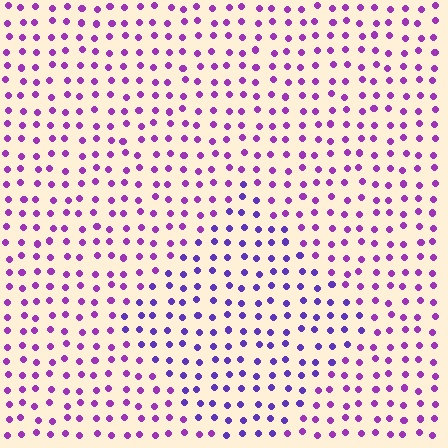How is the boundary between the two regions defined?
The boundary is defined purely by a slight shift in hue (about 28 degrees). Spacing, size, and orientation are identical on both sides.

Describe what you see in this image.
The image is filled with small purple elements in a uniform arrangement. A diamond-shaped region is visible where the elements are tinted to a slightly different hue, forming a subtle color boundary.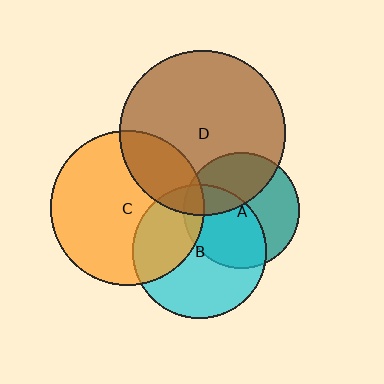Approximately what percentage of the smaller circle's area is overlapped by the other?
Approximately 35%.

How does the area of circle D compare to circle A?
Approximately 2.0 times.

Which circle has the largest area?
Circle D (brown).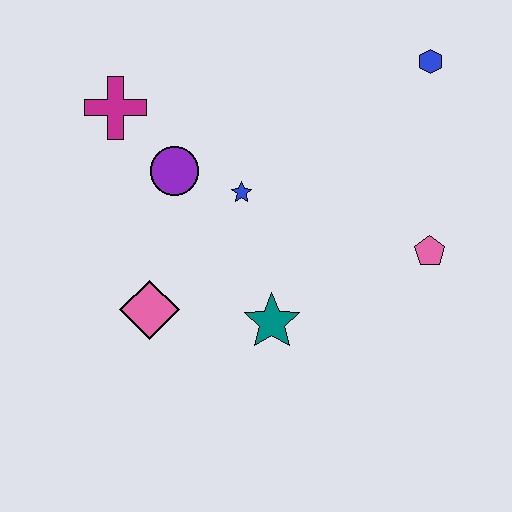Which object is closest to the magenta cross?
The purple circle is closest to the magenta cross.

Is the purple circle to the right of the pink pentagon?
No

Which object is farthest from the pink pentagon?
The magenta cross is farthest from the pink pentagon.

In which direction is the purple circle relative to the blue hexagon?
The purple circle is to the left of the blue hexagon.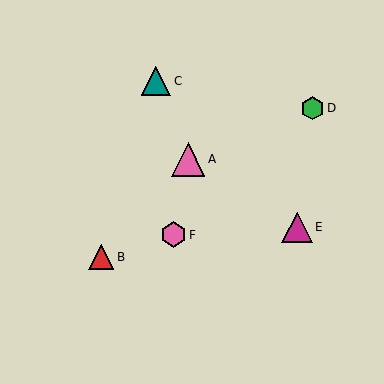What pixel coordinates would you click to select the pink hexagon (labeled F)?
Click at (173, 235) to select the pink hexagon F.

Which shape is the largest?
The pink triangle (labeled A) is the largest.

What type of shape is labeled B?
Shape B is a red triangle.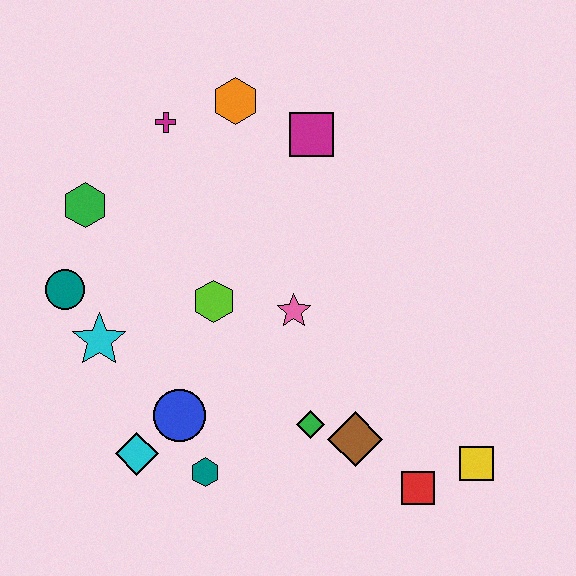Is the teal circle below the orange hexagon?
Yes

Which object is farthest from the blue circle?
The orange hexagon is farthest from the blue circle.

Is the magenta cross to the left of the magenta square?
Yes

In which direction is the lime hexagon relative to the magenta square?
The lime hexagon is below the magenta square.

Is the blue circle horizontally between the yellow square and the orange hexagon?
No